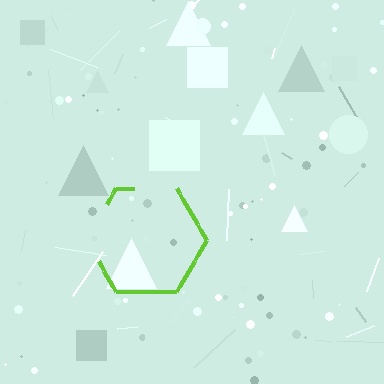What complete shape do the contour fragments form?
The contour fragments form a hexagon.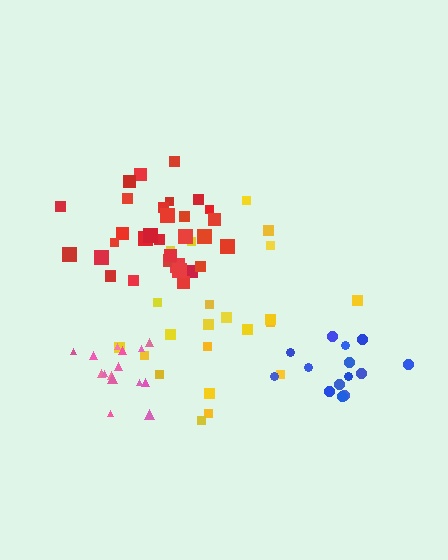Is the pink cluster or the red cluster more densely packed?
Pink.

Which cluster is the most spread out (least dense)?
Yellow.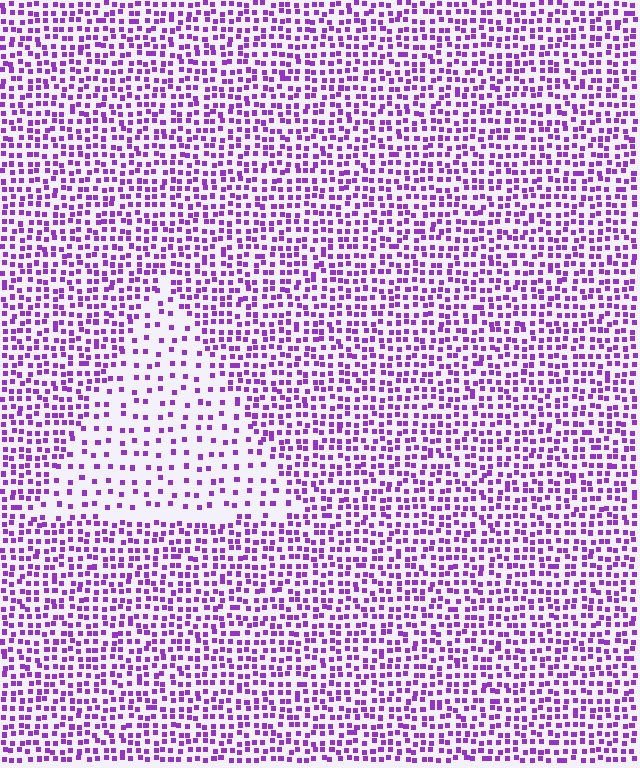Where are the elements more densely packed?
The elements are more densely packed outside the triangle boundary.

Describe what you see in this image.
The image contains small purple elements arranged at two different densities. A triangle-shaped region is visible where the elements are less densely packed than the surrounding area.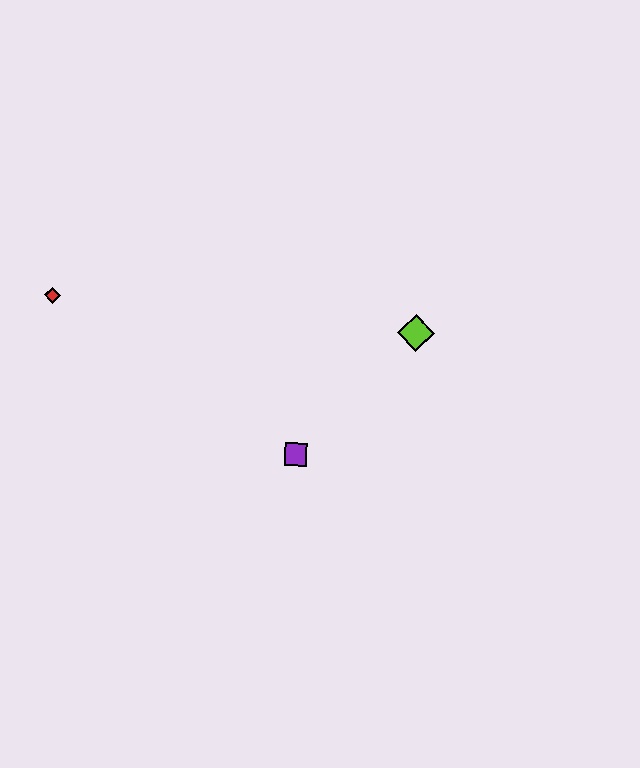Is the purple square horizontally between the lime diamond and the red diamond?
Yes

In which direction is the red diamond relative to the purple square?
The red diamond is to the left of the purple square.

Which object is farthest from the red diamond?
The lime diamond is farthest from the red diamond.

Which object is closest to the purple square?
The lime diamond is closest to the purple square.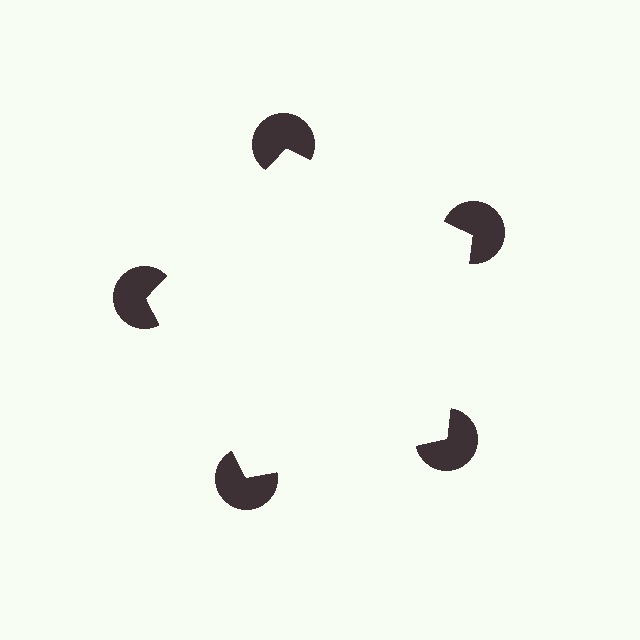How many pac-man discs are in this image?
There are 5 — one at each vertex of the illusory pentagon.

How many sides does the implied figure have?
5 sides.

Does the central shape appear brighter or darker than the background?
It typically appears slightly brighter than the background, even though no actual brightness change is drawn.